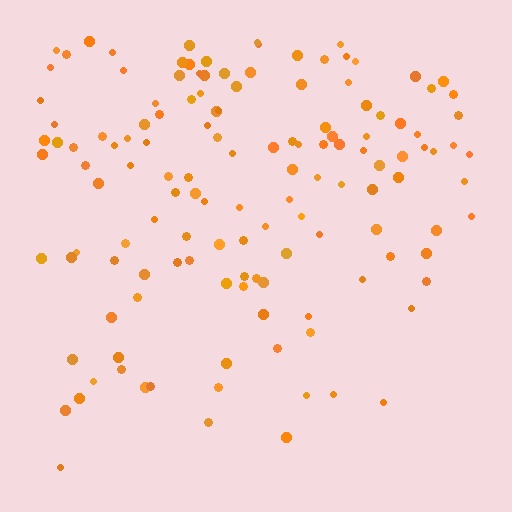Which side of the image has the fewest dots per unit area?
The bottom.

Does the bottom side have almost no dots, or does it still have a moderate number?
Still a moderate number, just noticeably fewer than the top.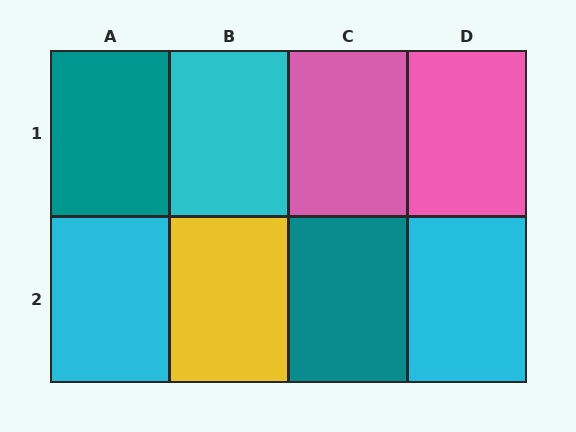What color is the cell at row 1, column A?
Teal.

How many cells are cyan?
3 cells are cyan.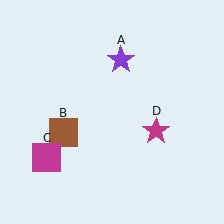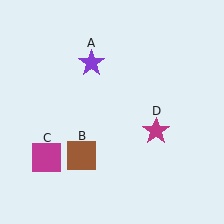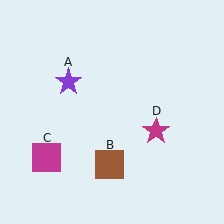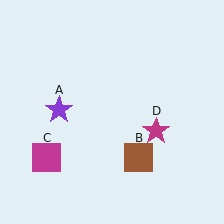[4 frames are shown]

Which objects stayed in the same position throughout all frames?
Magenta square (object C) and magenta star (object D) remained stationary.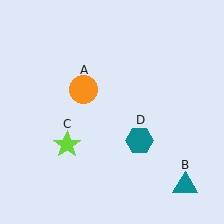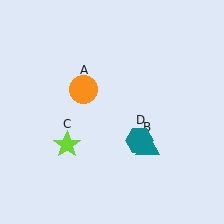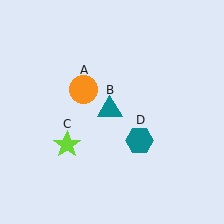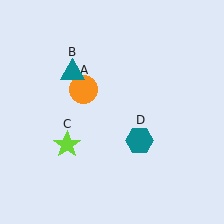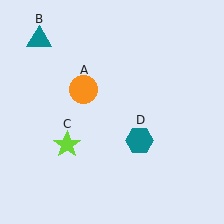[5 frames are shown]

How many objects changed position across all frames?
1 object changed position: teal triangle (object B).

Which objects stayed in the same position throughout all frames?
Orange circle (object A) and lime star (object C) and teal hexagon (object D) remained stationary.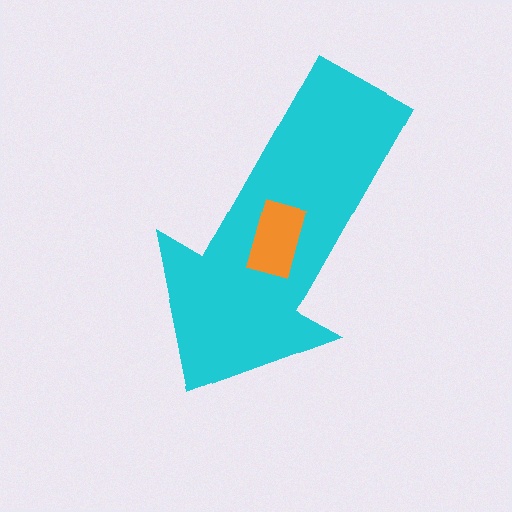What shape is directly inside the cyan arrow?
The orange rectangle.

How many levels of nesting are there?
2.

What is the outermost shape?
The cyan arrow.